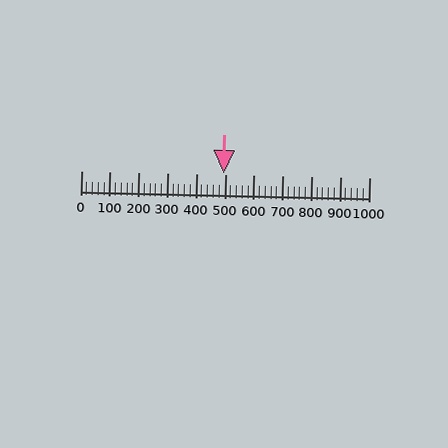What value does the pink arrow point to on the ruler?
The pink arrow points to approximately 494.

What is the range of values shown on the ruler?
The ruler shows values from 0 to 1000.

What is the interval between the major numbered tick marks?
The major tick marks are spaced 100 units apart.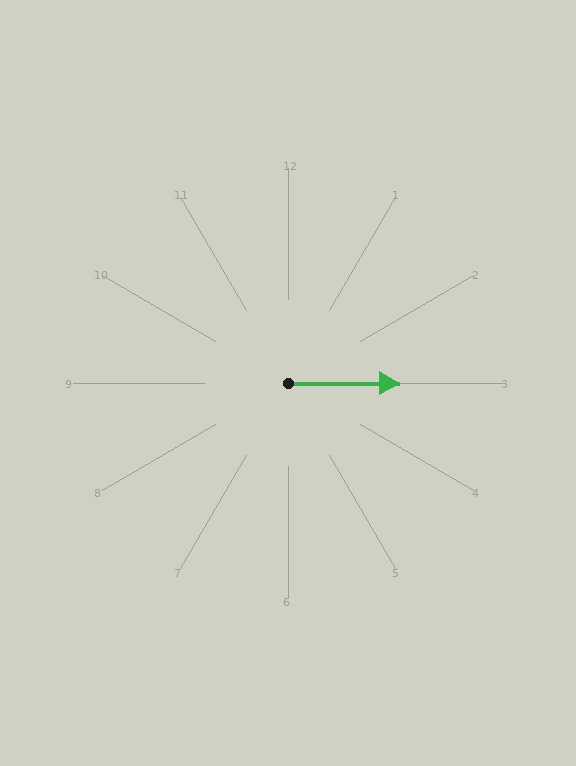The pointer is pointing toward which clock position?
Roughly 3 o'clock.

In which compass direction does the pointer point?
East.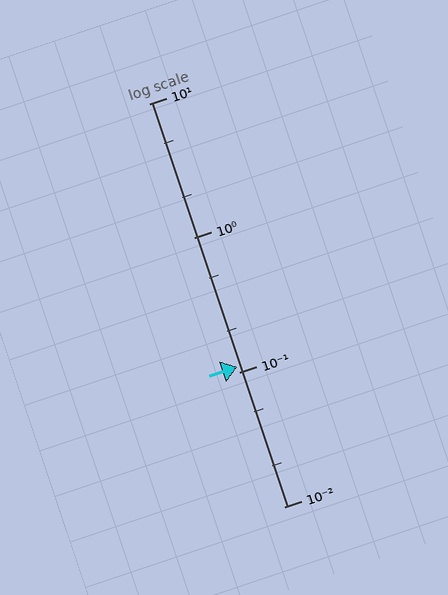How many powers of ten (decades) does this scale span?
The scale spans 3 decades, from 0.01 to 10.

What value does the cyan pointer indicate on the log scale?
The pointer indicates approximately 0.11.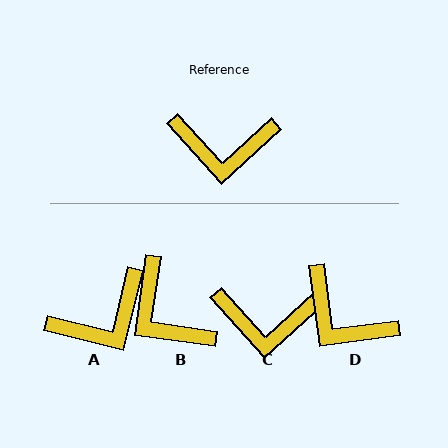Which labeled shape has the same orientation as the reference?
C.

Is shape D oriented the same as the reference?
No, it is off by about 35 degrees.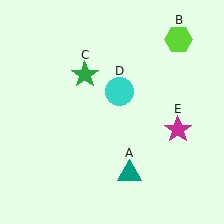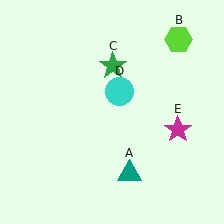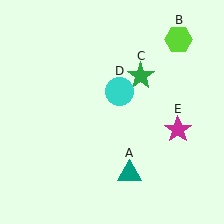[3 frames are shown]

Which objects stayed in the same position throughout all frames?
Teal triangle (object A) and lime hexagon (object B) and cyan circle (object D) and magenta star (object E) remained stationary.